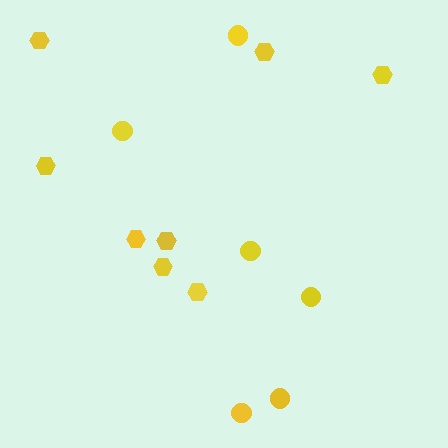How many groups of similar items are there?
There are 2 groups: one group of circles (6) and one group of hexagons (8).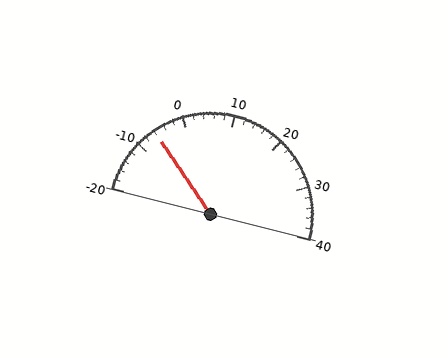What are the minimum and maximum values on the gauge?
The gauge ranges from -20 to 40.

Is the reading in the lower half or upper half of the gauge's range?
The reading is in the lower half of the range (-20 to 40).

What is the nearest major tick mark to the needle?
The nearest major tick mark is -10.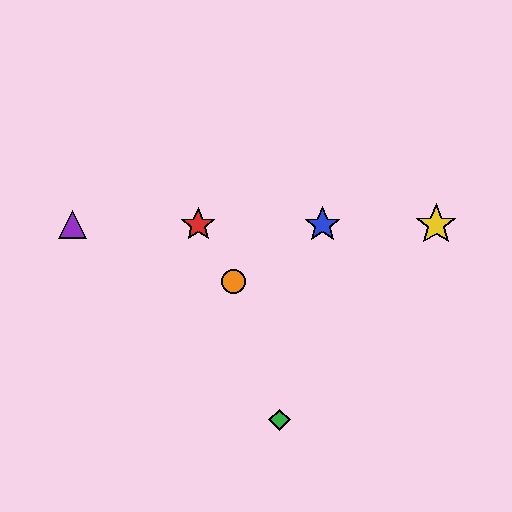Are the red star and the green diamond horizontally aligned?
No, the red star is at y≈225 and the green diamond is at y≈420.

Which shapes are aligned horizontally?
The red star, the blue star, the yellow star, the purple triangle are aligned horizontally.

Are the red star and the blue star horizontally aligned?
Yes, both are at y≈225.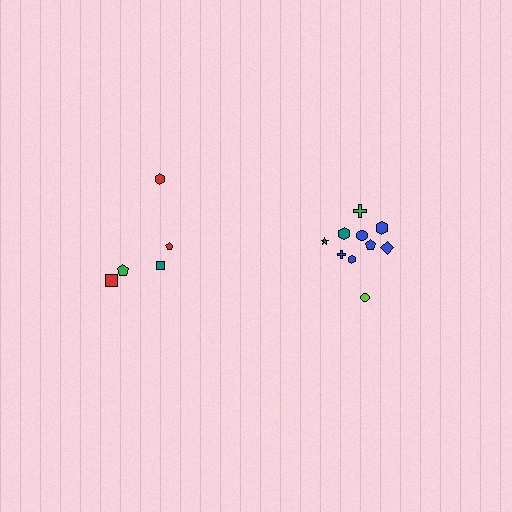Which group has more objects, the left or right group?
The right group.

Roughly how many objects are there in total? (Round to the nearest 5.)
Roughly 15 objects in total.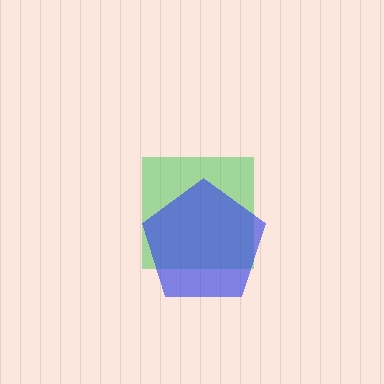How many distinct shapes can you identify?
There are 2 distinct shapes: a green square, a blue pentagon.